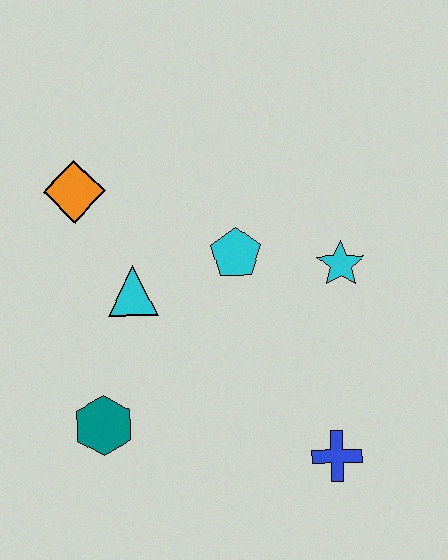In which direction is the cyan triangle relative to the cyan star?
The cyan triangle is to the left of the cyan star.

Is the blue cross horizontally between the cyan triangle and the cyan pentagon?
No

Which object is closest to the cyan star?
The cyan pentagon is closest to the cyan star.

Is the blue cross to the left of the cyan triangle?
No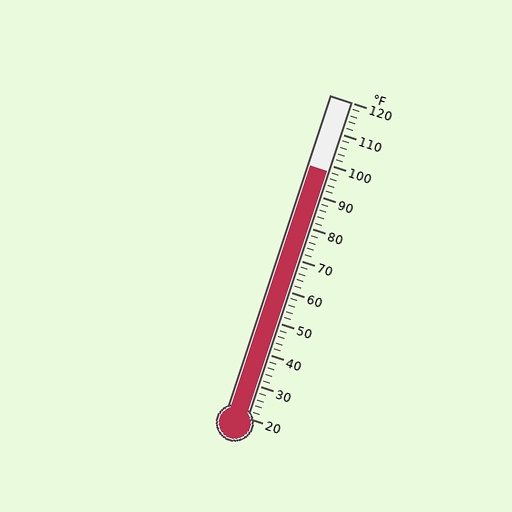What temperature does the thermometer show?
The thermometer shows approximately 98°F.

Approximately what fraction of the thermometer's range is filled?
The thermometer is filled to approximately 80% of its range.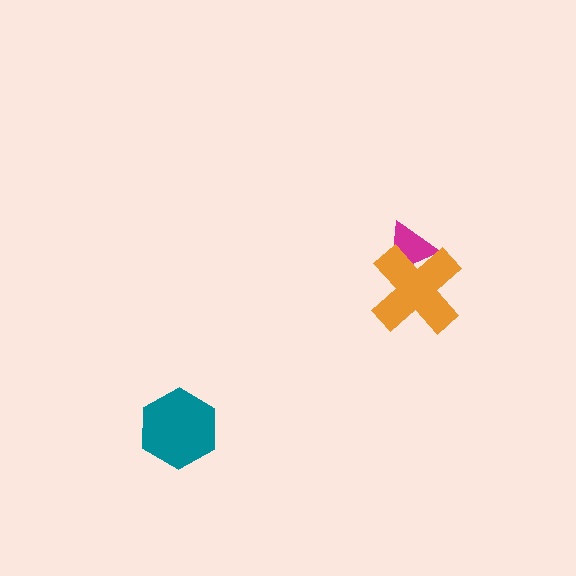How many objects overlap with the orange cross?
1 object overlaps with the orange cross.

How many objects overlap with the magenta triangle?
1 object overlaps with the magenta triangle.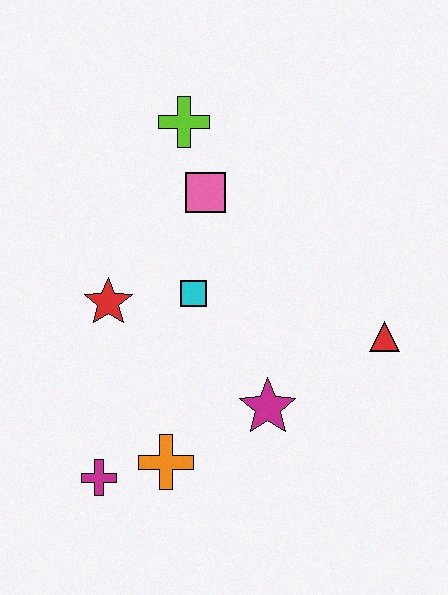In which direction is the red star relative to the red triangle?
The red star is to the left of the red triangle.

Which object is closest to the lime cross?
The pink square is closest to the lime cross.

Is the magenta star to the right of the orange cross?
Yes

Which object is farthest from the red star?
The red triangle is farthest from the red star.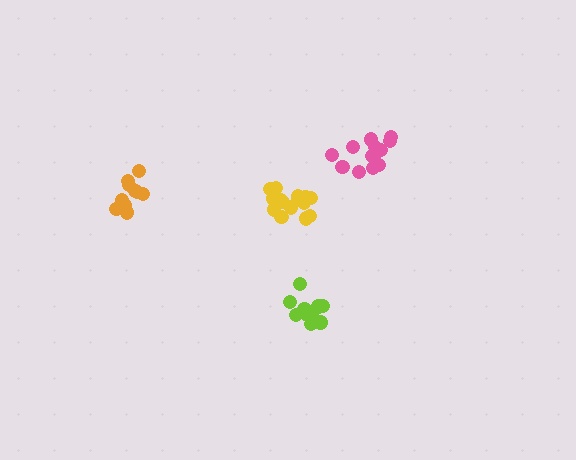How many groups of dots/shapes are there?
There are 4 groups.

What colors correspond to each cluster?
The clusters are colored: yellow, orange, lime, pink.